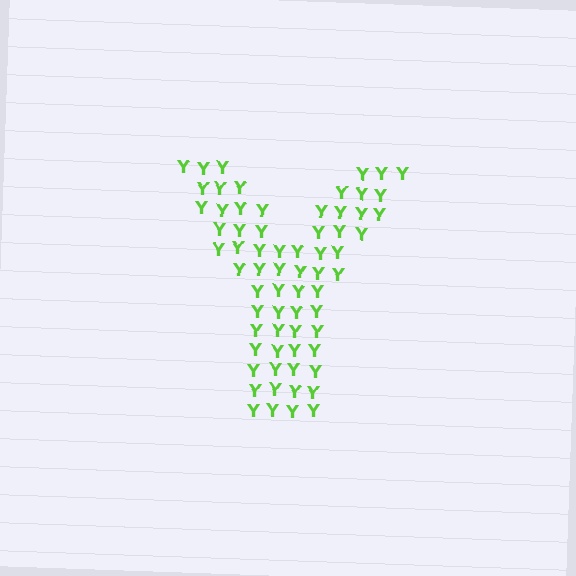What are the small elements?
The small elements are letter Y's.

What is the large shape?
The large shape is the letter Y.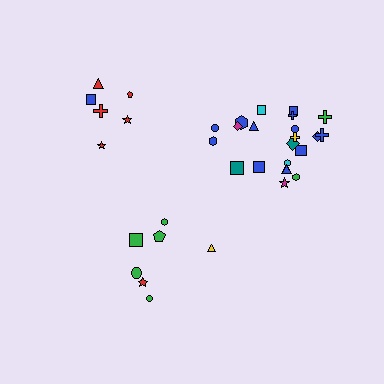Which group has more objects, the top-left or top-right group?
The top-right group.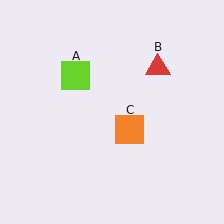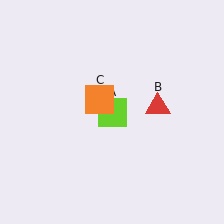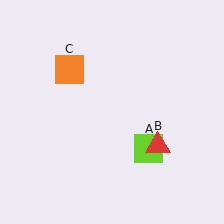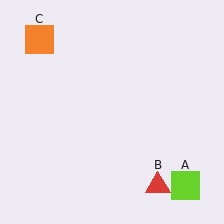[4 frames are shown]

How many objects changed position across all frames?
3 objects changed position: lime square (object A), red triangle (object B), orange square (object C).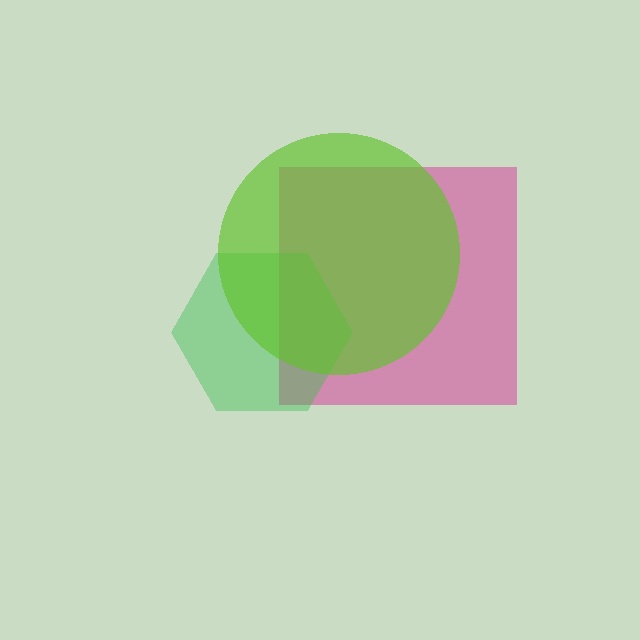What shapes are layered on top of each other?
The layered shapes are: a magenta square, a green hexagon, a lime circle.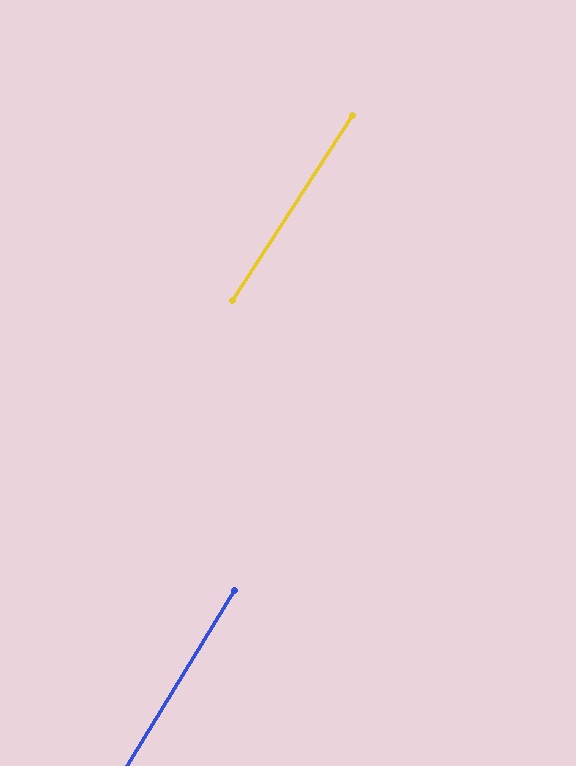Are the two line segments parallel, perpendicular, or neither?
Parallel — their directions differ by only 1.4°.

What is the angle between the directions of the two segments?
Approximately 1 degree.